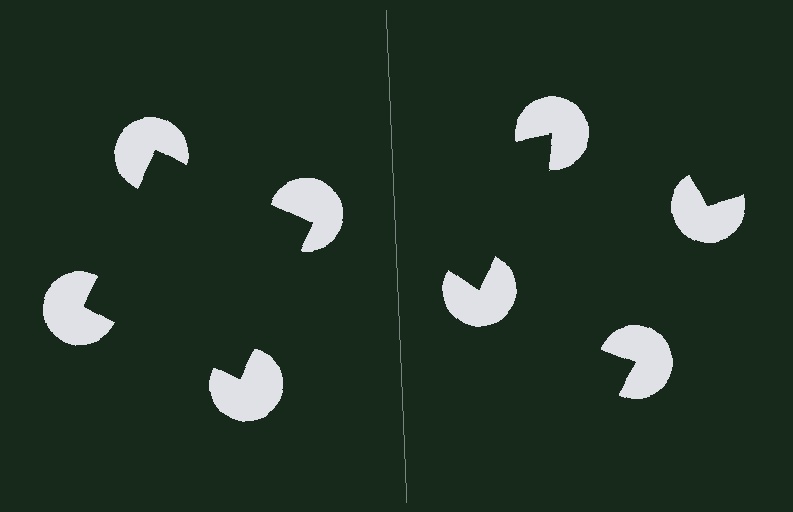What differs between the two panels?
The pac-man discs are positioned identically on both sides; only the wedge orientations differ. On the left they align to a square; on the right they are misaligned.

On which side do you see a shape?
An illusory square appears on the left side. On the right side the wedge cuts are rotated, so no coherent shape forms.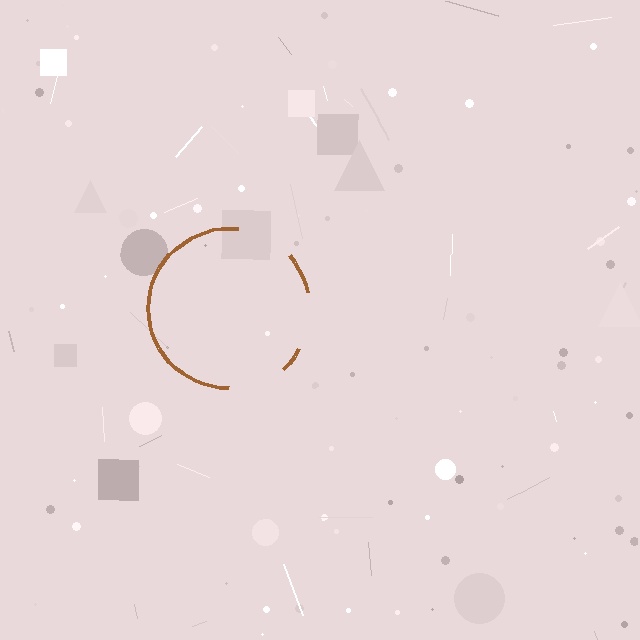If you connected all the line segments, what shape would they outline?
They would outline a circle.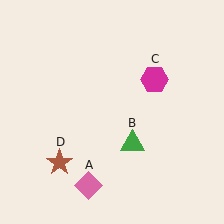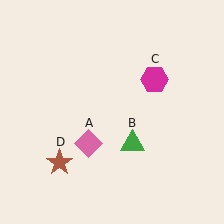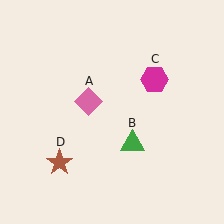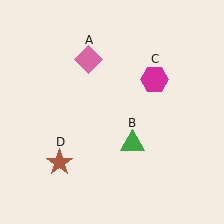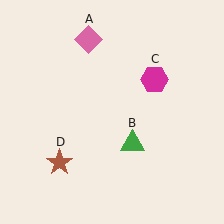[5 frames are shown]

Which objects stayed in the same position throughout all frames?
Green triangle (object B) and magenta hexagon (object C) and brown star (object D) remained stationary.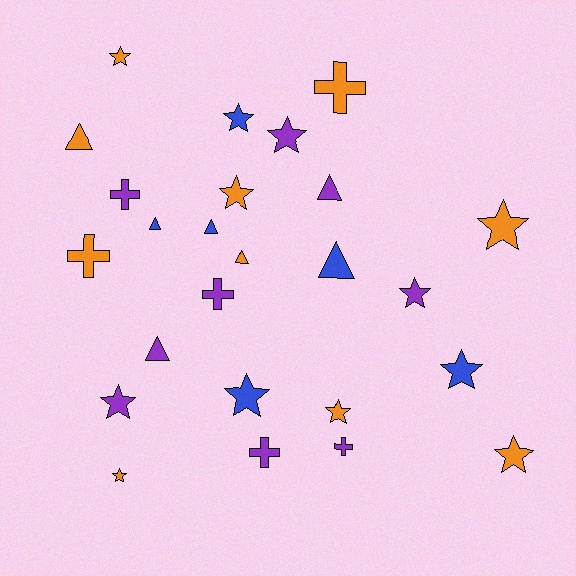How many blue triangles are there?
There are 3 blue triangles.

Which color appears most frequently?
Orange, with 10 objects.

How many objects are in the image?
There are 25 objects.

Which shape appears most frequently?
Star, with 12 objects.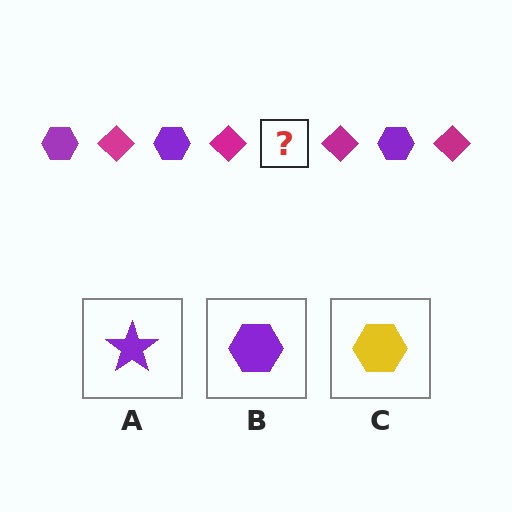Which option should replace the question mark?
Option B.